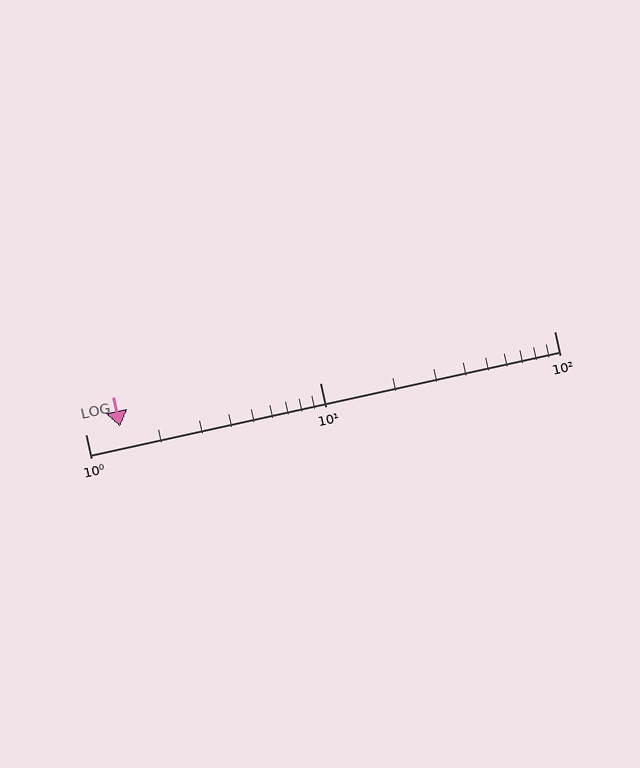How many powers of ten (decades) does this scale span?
The scale spans 2 decades, from 1 to 100.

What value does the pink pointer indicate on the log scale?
The pointer indicates approximately 1.4.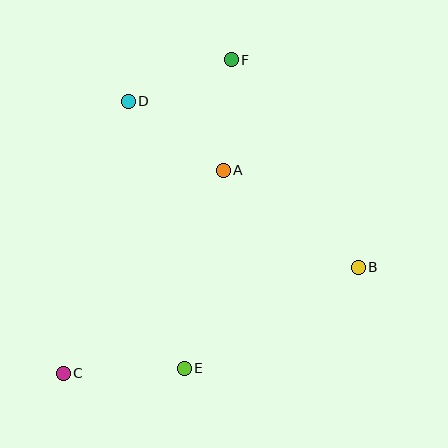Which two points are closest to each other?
Points A and F are closest to each other.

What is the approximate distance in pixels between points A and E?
The distance between A and E is approximately 202 pixels.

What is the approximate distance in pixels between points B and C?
The distance between B and C is approximately 313 pixels.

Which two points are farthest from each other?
Points C and F are farthest from each other.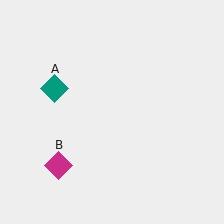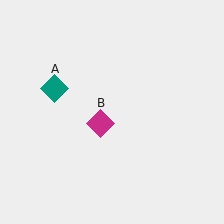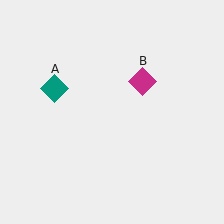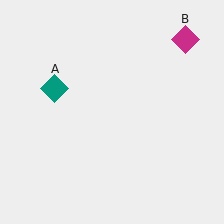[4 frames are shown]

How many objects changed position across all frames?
1 object changed position: magenta diamond (object B).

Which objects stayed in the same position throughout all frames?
Teal diamond (object A) remained stationary.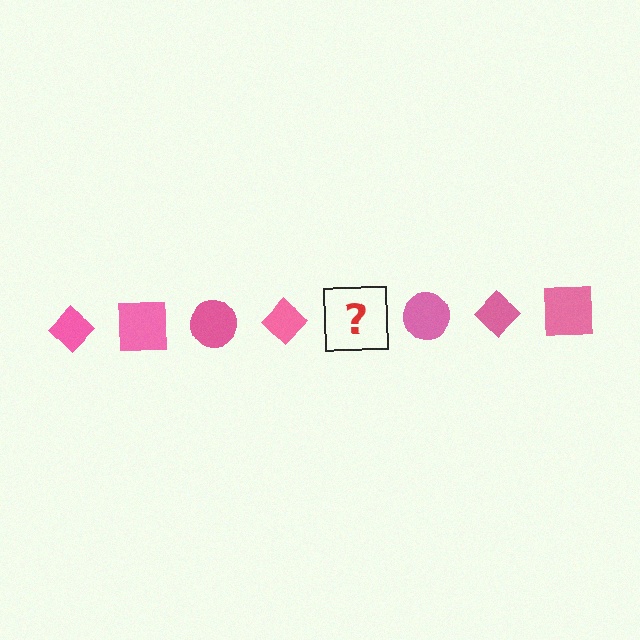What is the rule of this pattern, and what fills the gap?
The rule is that the pattern cycles through diamond, square, circle shapes in pink. The gap should be filled with a pink square.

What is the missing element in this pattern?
The missing element is a pink square.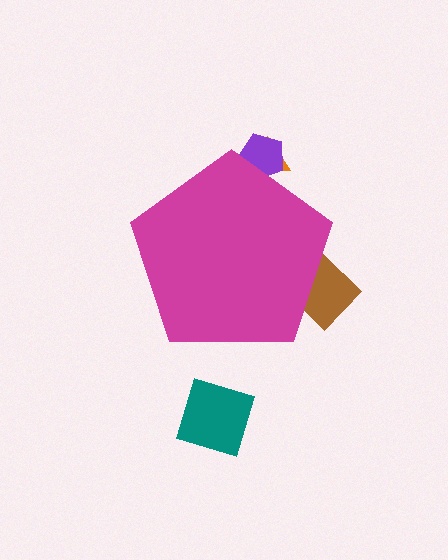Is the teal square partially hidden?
No, the teal square is fully visible.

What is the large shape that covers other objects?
A magenta pentagon.